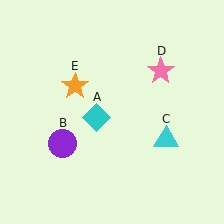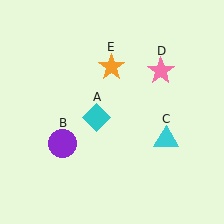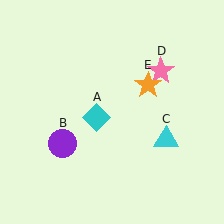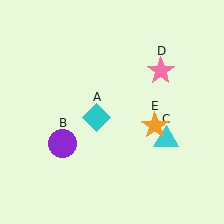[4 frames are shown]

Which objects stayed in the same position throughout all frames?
Cyan diamond (object A) and purple circle (object B) and cyan triangle (object C) and pink star (object D) remained stationary.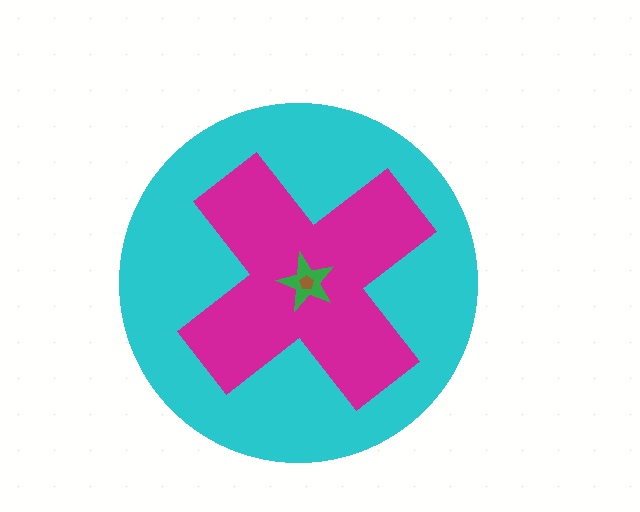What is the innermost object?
The brown pentagon.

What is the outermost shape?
The cyan circle.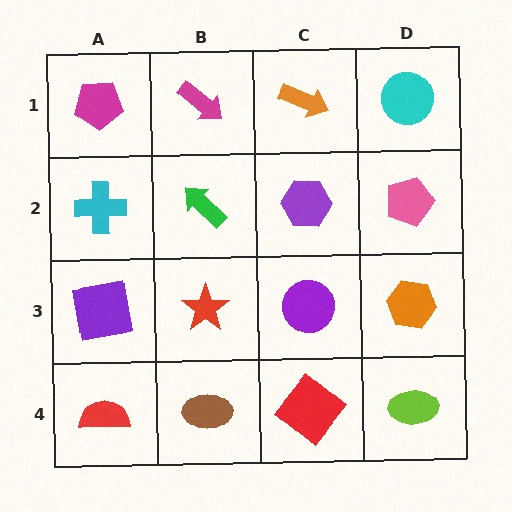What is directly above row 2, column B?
A magenta arrow.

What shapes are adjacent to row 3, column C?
A purple hexagon (row 2, column C), a red diamond (row 4, column C), a red star (row 3, column B), an orange hexagon (row 3, column D).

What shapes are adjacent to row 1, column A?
A cyan cross (row 2, column A), a magenta arrow (row 1, column B).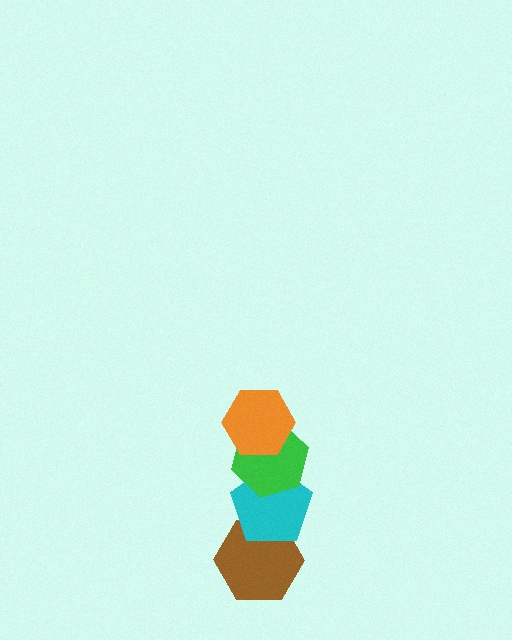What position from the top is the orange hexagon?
The orange hexagon is 1st from the top.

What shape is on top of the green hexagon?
The orange hexagon is on top of the green hexagon.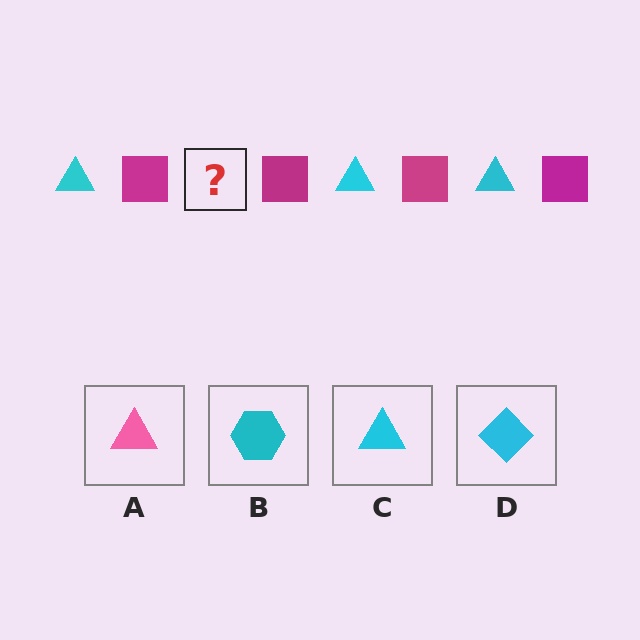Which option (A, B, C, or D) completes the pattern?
C.